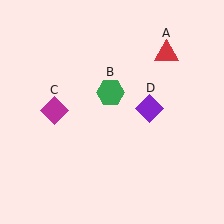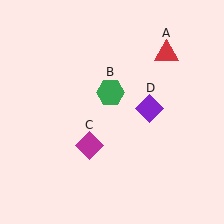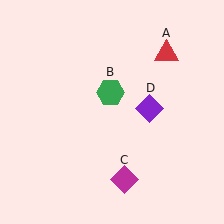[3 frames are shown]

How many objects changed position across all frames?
1 object changed position: magenta diamond (object C).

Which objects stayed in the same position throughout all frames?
Red triangle (object A) and green hexagon (object B) and purple diamond (object D) remained stationary.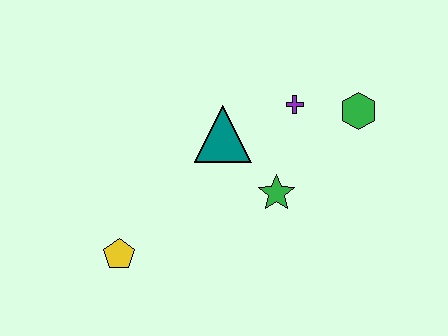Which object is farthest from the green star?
The yellow pentagon is farthest from the green star.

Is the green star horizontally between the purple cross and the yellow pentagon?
Yes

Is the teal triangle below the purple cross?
Yes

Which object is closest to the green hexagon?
The purple cross is closest to the green hexagon.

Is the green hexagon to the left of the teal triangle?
No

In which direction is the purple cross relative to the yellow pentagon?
The purple cross is to the right of the yellow pentagon.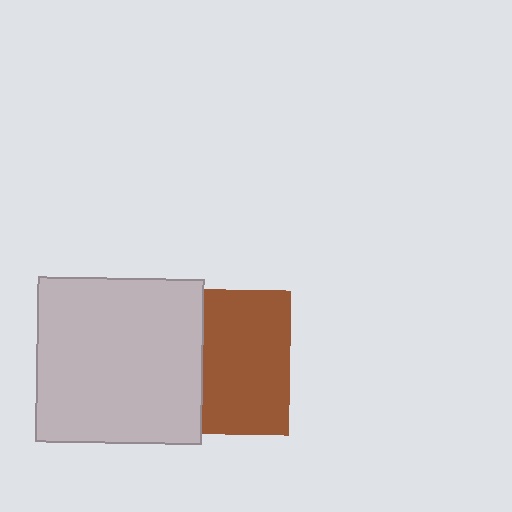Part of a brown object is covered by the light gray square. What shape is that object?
It is a square.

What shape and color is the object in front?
The object in front is a light gray square.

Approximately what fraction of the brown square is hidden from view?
Roughly 41% of the brown square is hidden behind the light gray square.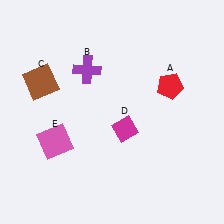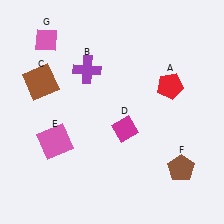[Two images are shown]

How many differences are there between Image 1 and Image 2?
There are 2 differences between the two images.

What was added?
A brown pentagon (F), a pink diamond (G) were added in Image 2.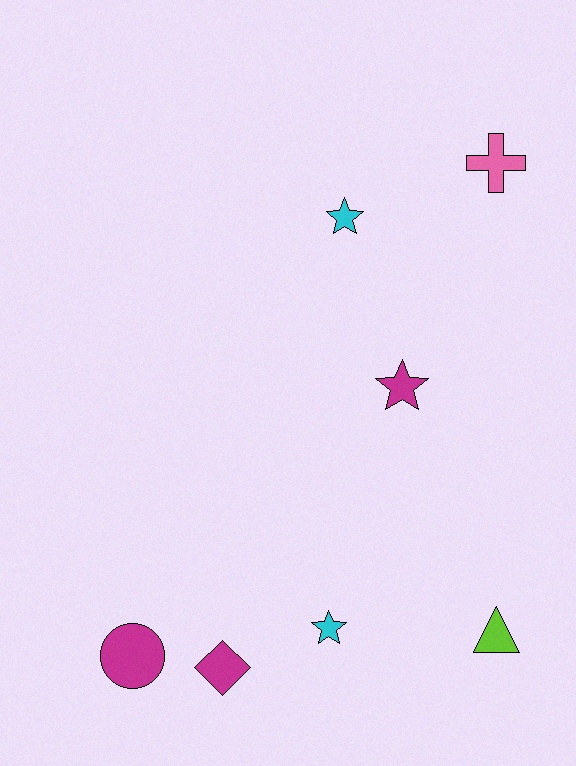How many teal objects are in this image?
There are no teal objects.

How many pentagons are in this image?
There are no pentagons.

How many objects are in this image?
There are 7 objects.